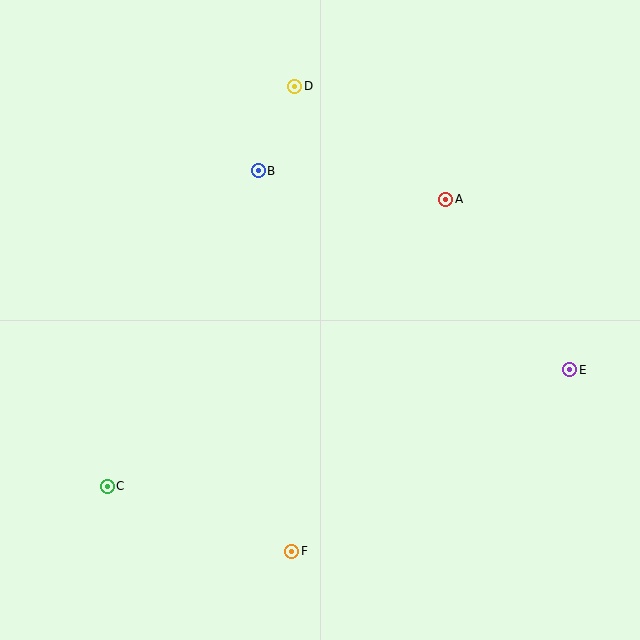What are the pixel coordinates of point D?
Point D is at (295, 86).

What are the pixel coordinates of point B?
Point B is at (258, 171).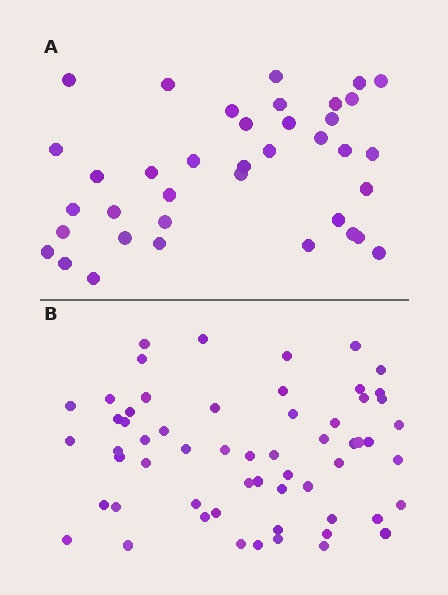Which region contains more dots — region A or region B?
Region B (the bottom region) has more dots.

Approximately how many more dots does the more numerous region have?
Region B has approximately 20 more dots than region A.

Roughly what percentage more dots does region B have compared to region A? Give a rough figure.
About 55% more.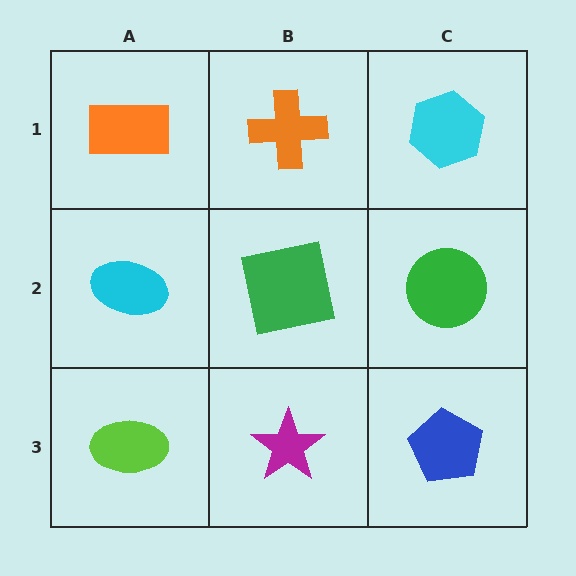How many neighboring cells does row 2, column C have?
3.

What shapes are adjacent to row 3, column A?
A cyan ellipse (row 2, column A), a magenta star (row 3, column B).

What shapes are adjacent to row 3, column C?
A green circle (row 2, column C), a magenta star (row 3, column B).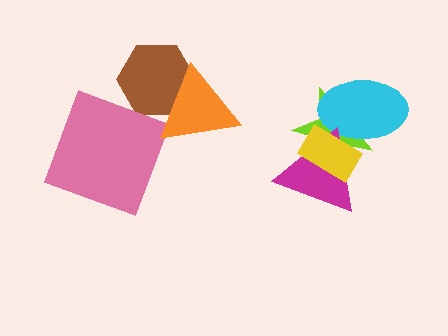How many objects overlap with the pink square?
0 objects overlap with the pink square.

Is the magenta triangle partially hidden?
Yes, it is partially covered by another shape.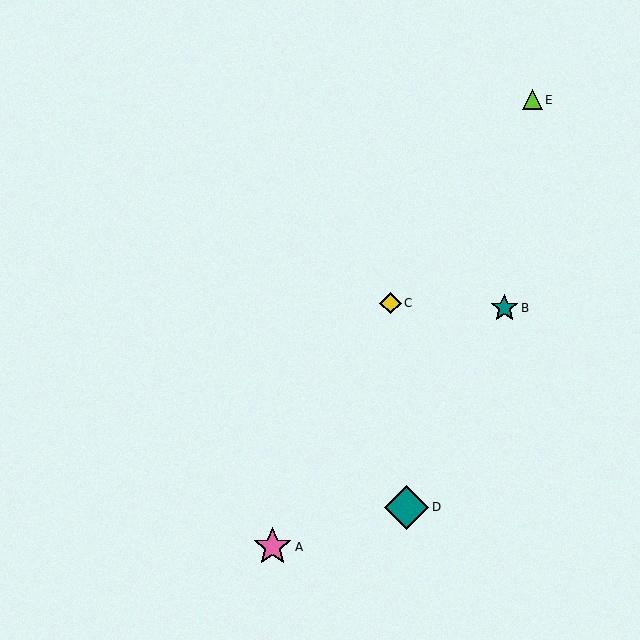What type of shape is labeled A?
Shape A is a pink star.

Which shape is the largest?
The teal diamond (labeled D) is the largest.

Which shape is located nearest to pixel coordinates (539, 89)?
The lime triangle (labeled E) at (532, 100) is nearest to that location.